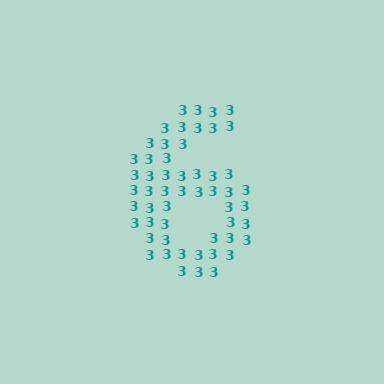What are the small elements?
The small elements are digit 3's.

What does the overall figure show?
The overall figure shows the digit 6.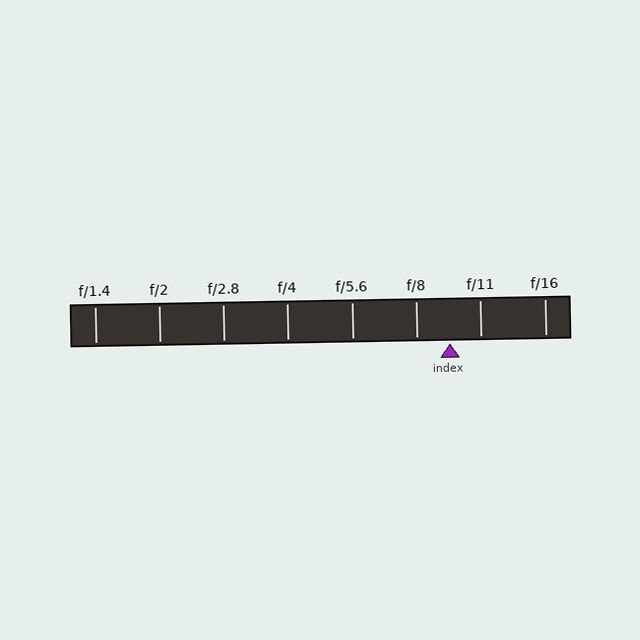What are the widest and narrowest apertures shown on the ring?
The widest aperture shown is f/1.4 and the narrowest is f/16.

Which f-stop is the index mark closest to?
The index mark is closest to f/11.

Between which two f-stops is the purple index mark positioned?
The index mark is between f/8 and f/11.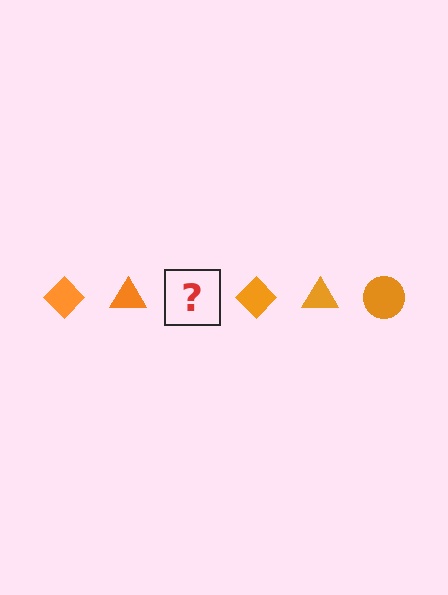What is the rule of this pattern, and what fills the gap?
The rule is that the pattern cycles through diamond, triangle, circle shapes in orange. The gap should be filled with an orange circle.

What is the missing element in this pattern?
The missing element is an orange circle.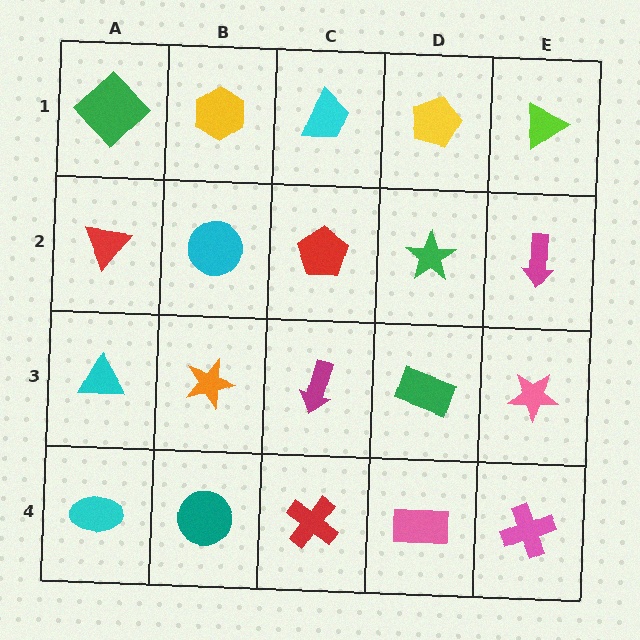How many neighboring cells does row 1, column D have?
3.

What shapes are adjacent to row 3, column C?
A red pentagon (row 2, column C), a red cross (row 4, column C), an orange star (row 3, column B), a green rectangle (row 3, column D).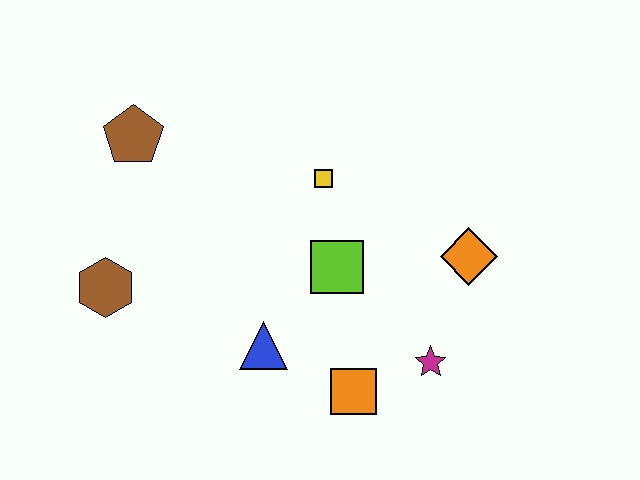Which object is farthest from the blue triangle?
The brown pentagon is farthest from the blue triangle.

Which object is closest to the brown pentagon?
The brown hexagon is closest to the brown pentagon.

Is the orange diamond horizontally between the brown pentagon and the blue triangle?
No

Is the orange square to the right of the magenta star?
No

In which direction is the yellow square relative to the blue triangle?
The yellow square is above the blue triangle.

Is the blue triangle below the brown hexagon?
Yes